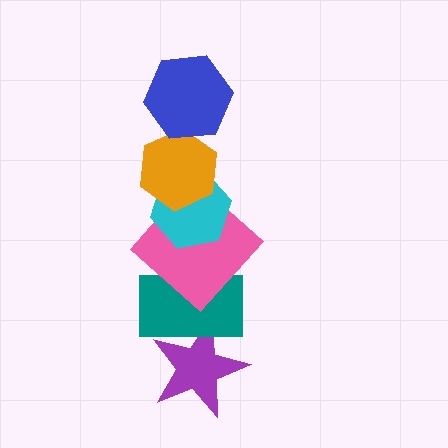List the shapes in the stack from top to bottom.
From top to bottom: the blue hexagon, the orange hexagon, the cyan hexagon, the pink diamond, the teal rectangle, the purple star.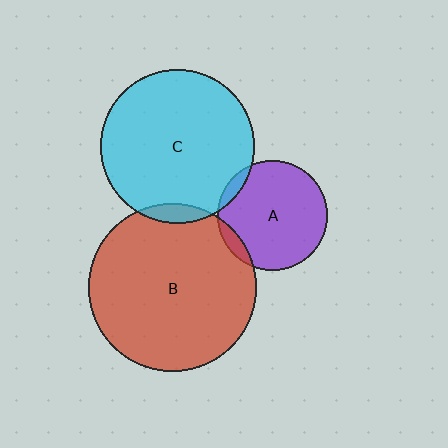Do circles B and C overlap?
Yes.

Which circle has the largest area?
Circle B (red).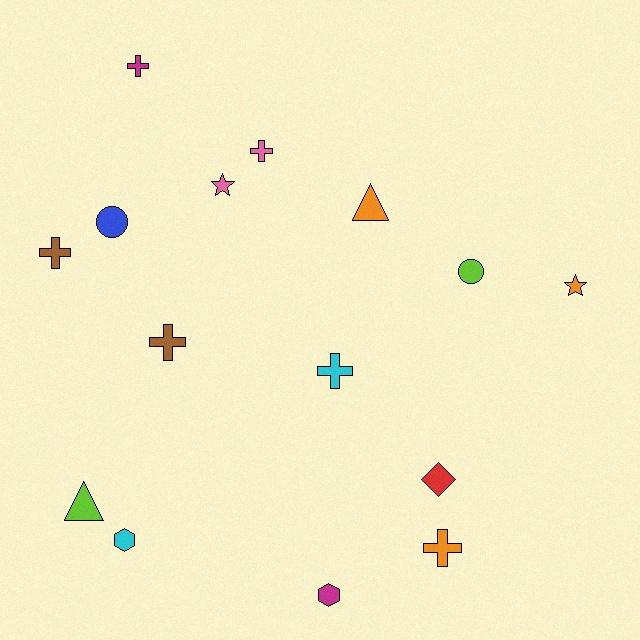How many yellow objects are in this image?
There are no yellow objects.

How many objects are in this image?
There are 15 objects.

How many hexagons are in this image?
There are 2 hexagons.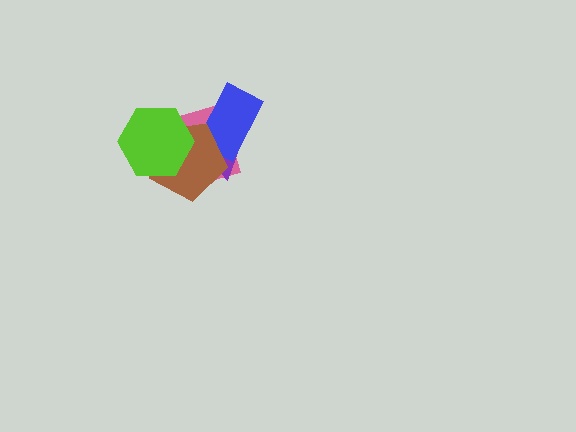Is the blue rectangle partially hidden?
Yes, it is partially covered by another shape.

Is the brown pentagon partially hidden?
Yes, it is partially covered by another shape.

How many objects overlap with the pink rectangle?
4 objects overlap with the pink rectangle.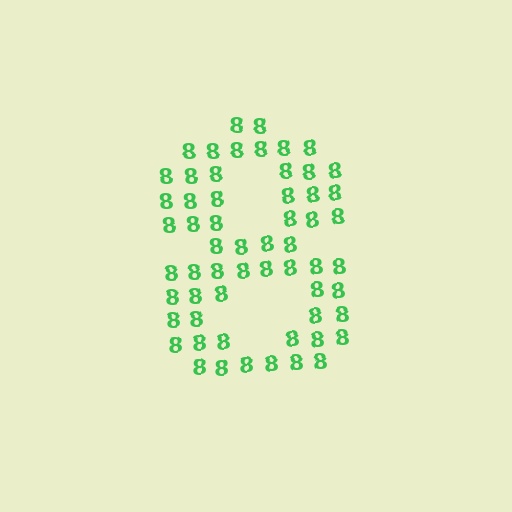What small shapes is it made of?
It is made of small digit 8's.